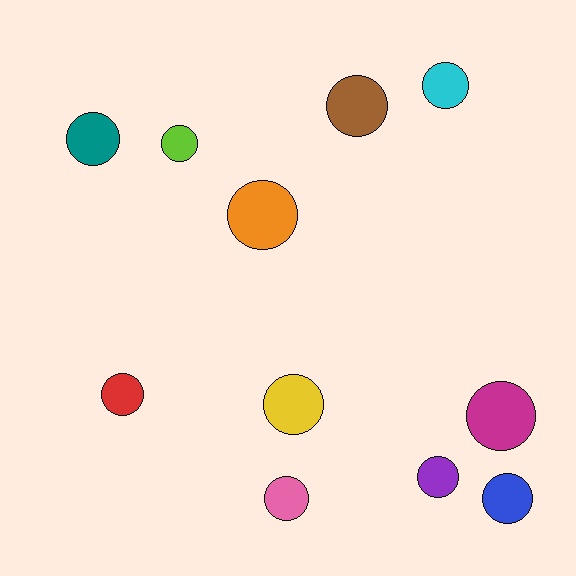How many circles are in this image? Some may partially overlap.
There are 11 circles.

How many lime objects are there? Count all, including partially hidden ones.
There is 1 lime object.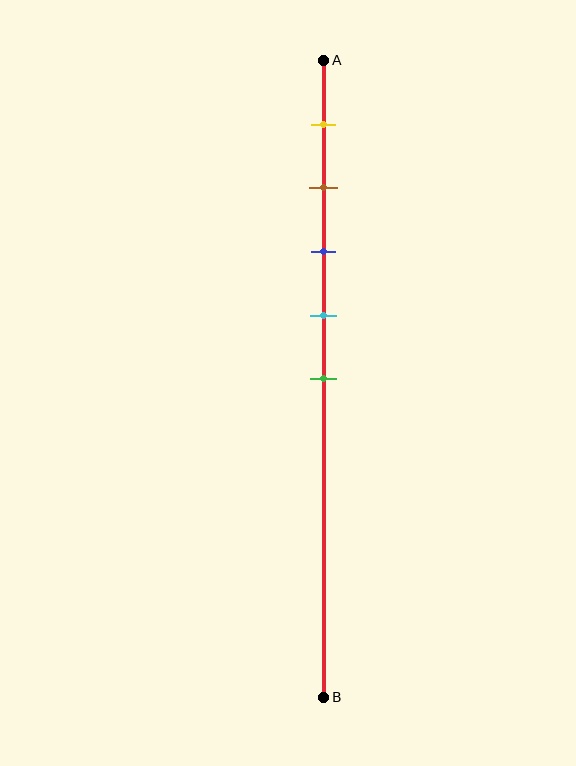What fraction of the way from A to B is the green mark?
The green mark is approximately 50% (0.5) of the way from A to B.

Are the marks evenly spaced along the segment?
Yes, the marks are approximately evenly spaced.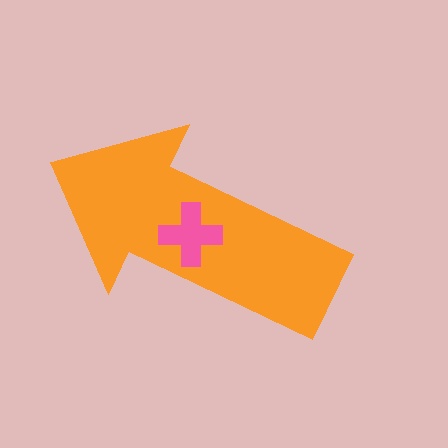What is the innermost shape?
The pink cross.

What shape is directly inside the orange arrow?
The pink cross.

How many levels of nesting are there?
2.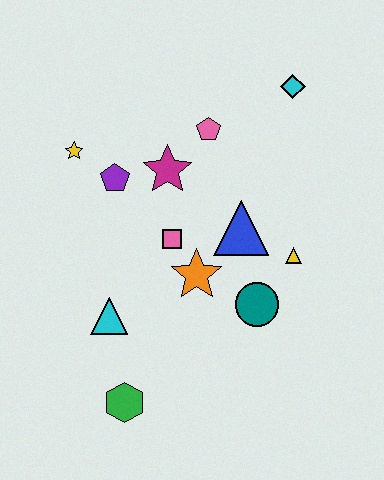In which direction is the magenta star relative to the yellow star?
The magenta star is to the right of the yellow star.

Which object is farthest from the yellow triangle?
The yellow star is farthest from the yellow triangle.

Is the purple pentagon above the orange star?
Yes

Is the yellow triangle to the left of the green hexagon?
No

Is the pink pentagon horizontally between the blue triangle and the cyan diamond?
No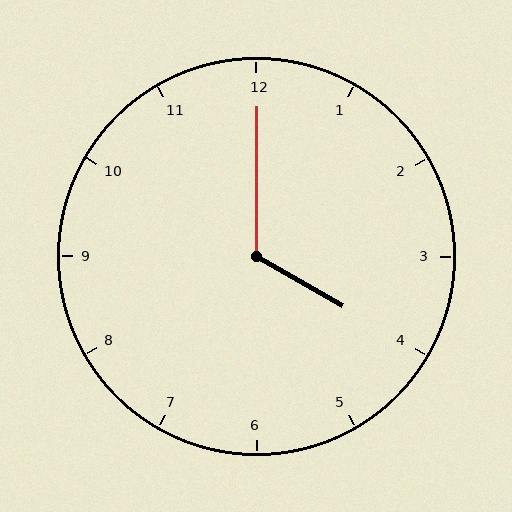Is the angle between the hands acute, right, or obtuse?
It is obtuse.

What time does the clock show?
4:00.